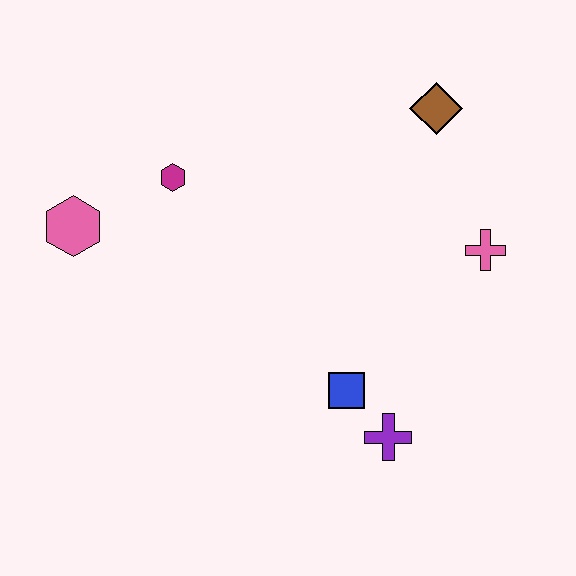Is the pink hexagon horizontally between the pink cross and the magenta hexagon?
No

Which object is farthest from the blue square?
The pink hexagon is farthest from the blue square.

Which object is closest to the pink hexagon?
The magenta hexagon is closest to the pink hexagon.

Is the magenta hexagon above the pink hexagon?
Yes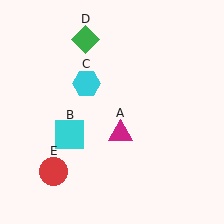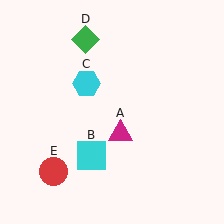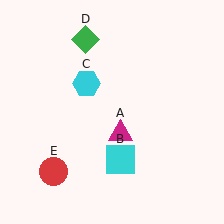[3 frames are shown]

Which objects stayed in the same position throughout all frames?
Magenta triangle (object A) and cyan hexagon (object C) and green diamond (object D) and red circle (object E) remained stationary.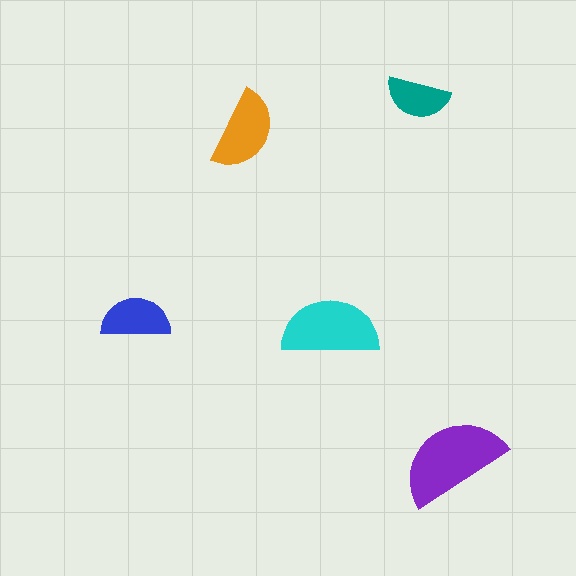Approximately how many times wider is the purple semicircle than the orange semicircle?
About 1.5 times wider.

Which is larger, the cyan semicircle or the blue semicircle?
The cyan one.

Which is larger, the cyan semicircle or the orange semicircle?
The cyan one.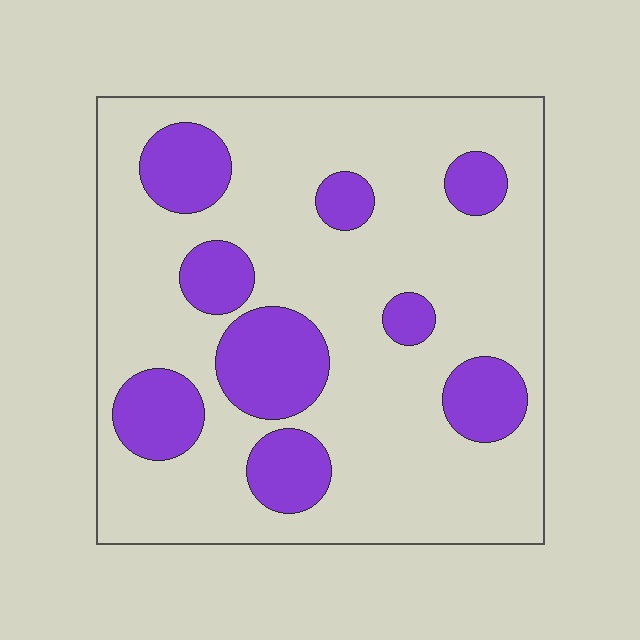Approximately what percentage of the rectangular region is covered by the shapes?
Approximately 25%.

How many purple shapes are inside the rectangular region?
9.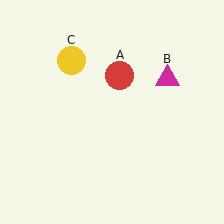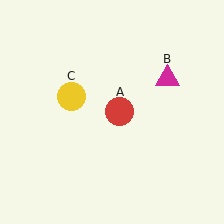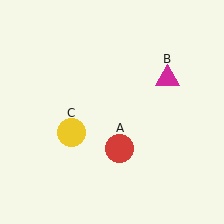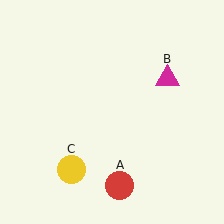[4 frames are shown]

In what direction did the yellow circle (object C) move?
The yellow circle (object C) moved down.